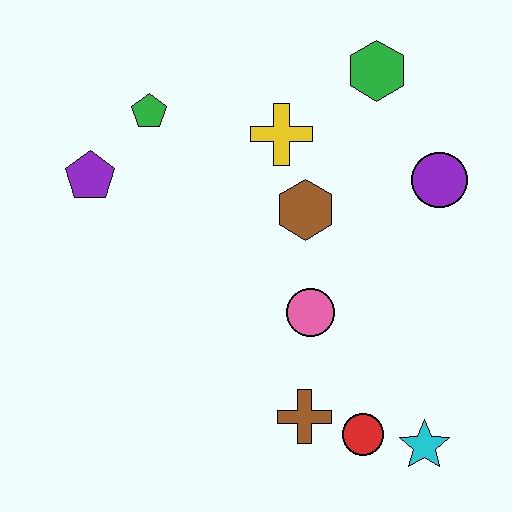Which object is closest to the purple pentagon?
The green pentagon is closest to the purple pentagon.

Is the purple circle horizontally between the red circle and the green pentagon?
No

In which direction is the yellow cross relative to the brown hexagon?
The yellow cross is above the brown hexagon.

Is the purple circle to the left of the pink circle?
No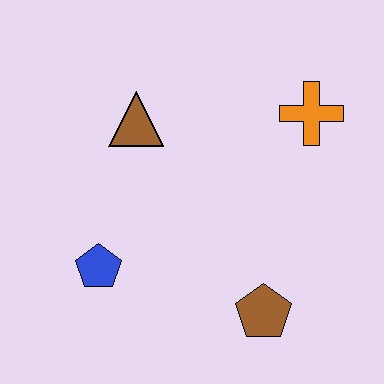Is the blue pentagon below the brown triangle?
Yes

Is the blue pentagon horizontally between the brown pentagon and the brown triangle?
No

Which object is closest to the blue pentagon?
The brown triangle is closest to the blue pentagon.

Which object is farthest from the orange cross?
The blue pentagon is farthest from the orange cross.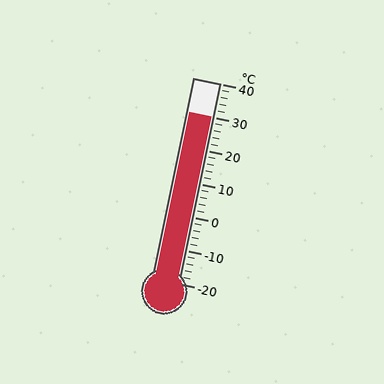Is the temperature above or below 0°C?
The temperature is above 0°C.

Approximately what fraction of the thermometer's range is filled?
The thermometer is filled to approximately 85% of its range.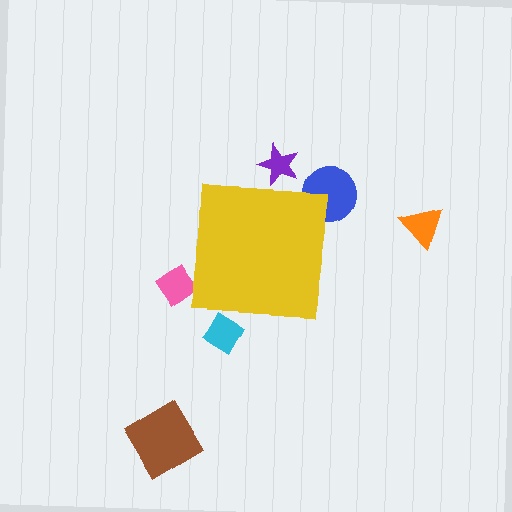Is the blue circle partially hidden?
Yes, the blue circle is partially hidden behind the yellow square.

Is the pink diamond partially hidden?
Yes, the pink diamond is partially hidden behind the yellow square.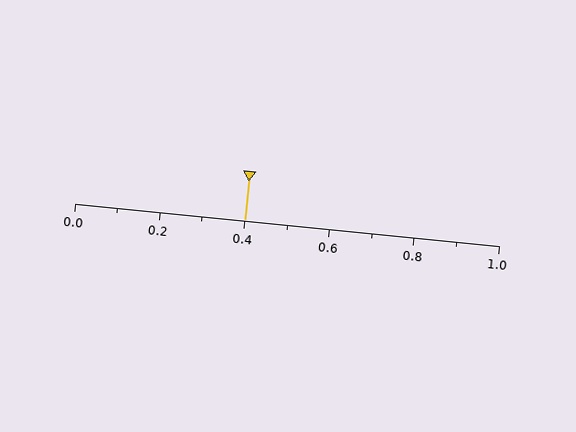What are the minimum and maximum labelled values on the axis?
The axis runs from 0.0 to 1.0.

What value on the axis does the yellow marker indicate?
The marker indicates approximately 0.4.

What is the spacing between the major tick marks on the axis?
The major ticks are spaced 0.2 apart.